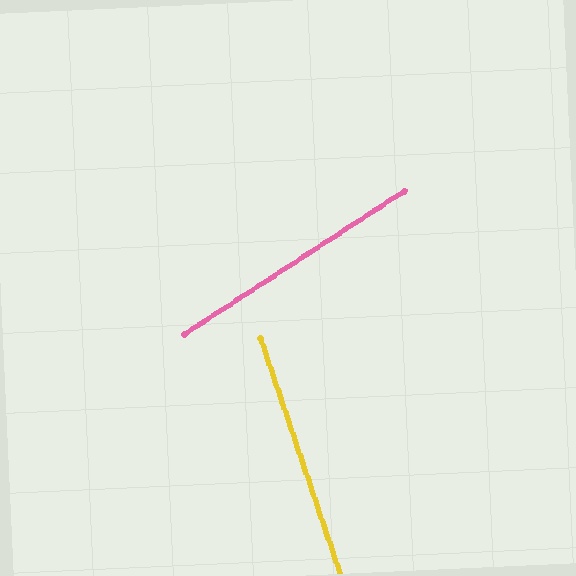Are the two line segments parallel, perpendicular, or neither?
Neither parallel nor perpendicular — they differ by about 76°.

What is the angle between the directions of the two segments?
Approximately 76 degrees.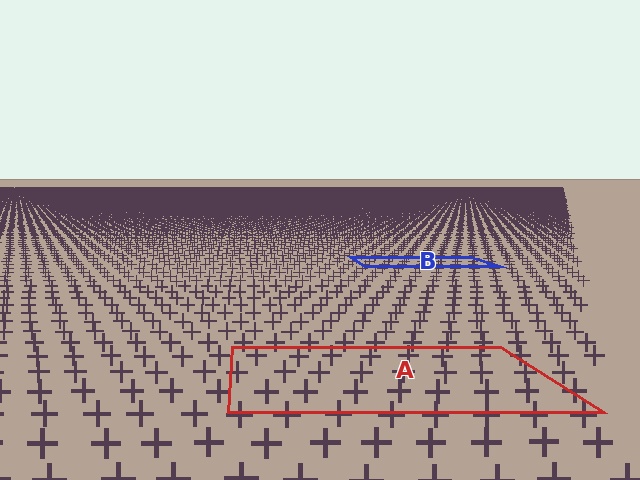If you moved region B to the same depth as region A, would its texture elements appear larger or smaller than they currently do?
They would appear larger. At a closer depth, the same texture elements are projected at a bigger on-screen size.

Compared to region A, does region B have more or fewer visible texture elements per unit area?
Region B has more texture elements per unit area — they are packed more densely because it is farther away.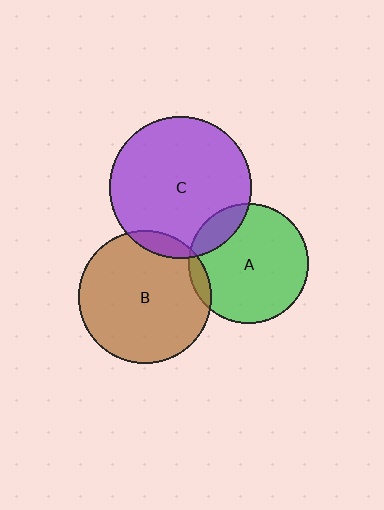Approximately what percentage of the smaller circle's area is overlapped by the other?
Approximately 15%.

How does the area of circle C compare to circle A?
Approximately 1.4 times.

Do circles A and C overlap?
Yes.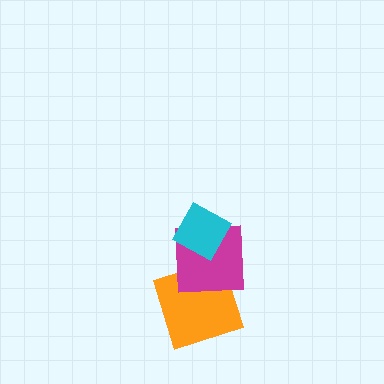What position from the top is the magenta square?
The magenta square is 2nd from the top.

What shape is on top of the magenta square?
The cyan diamond is on top of the magenta square.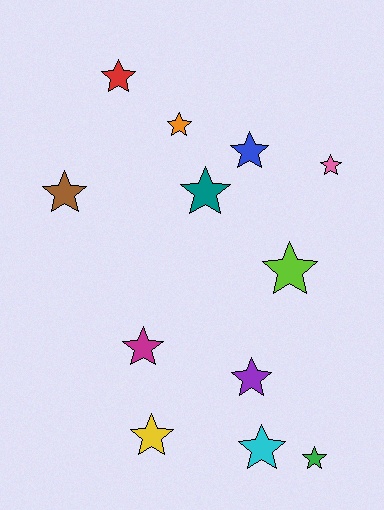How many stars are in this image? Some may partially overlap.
There are 12 stars.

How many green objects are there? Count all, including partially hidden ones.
There is 1 green object.